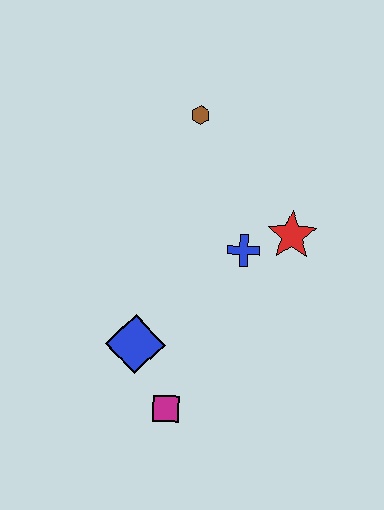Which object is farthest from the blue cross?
The magenta square is farthest from the blue cross.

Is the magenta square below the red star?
Yes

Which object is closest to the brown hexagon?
The blue cross is closest to the brown hexagon.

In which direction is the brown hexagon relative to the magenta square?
The brown hexagon is above the magenta square.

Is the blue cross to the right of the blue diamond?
Yes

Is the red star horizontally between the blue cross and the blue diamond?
No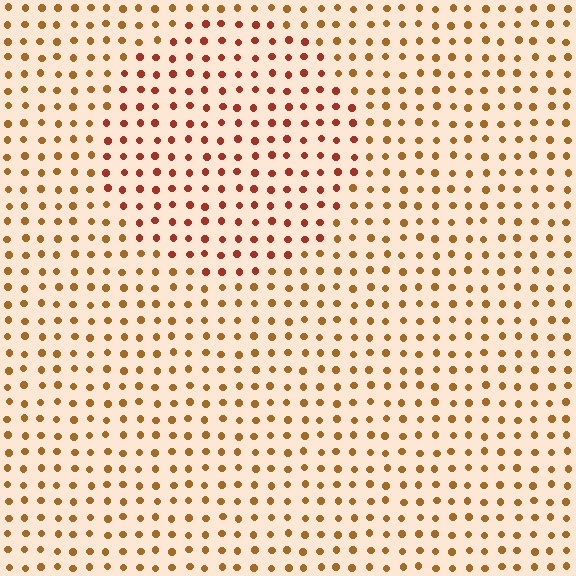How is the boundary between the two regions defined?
The boundary is defined purely by a slight shift in hue (about 27 degrees). Spacing, size, and orientation are identical on both sides.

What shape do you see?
I see a circle.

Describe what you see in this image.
The image is filled with small brown elements in a uniform arrangement. A circle-shaped region is visible where the elements are tinted to a slightly different hue, forming a subtle color boundary.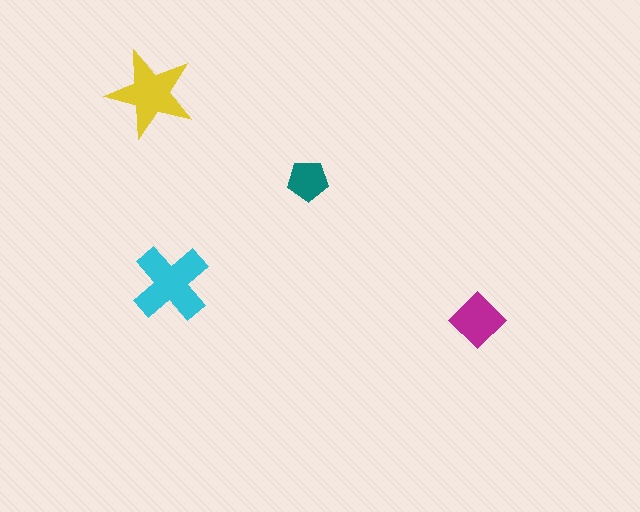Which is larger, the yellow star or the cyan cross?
The cyan cross.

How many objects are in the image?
There are 4 objects in the image.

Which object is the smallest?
The teal pentagon.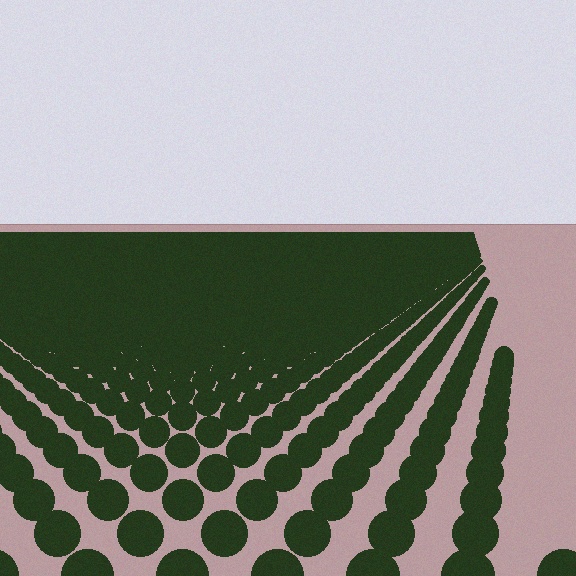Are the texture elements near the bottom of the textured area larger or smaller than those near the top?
Larger. Near the bottom, elements are closer to the viewer and appear at a bigger on-screen size.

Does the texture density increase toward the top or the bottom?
Density increases toward the top.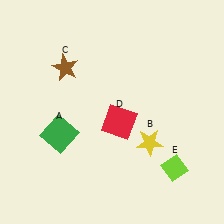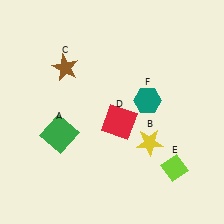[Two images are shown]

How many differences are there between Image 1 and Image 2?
There is 1 difference between the two images.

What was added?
A teal hexagon (F) was added in Image 2.